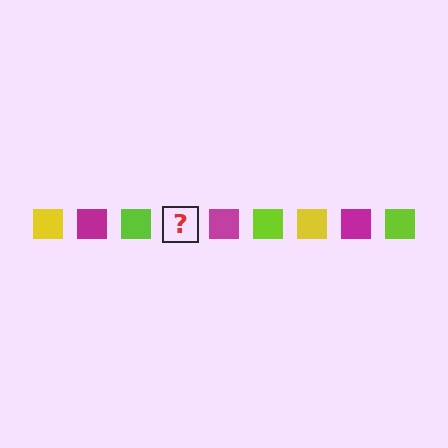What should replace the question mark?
The question mark should be replaced with a yellow square.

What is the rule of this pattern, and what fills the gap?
The rule is that the pattern cycles through yellow, magenta, lime squares. The gap should be filled with a yellow square.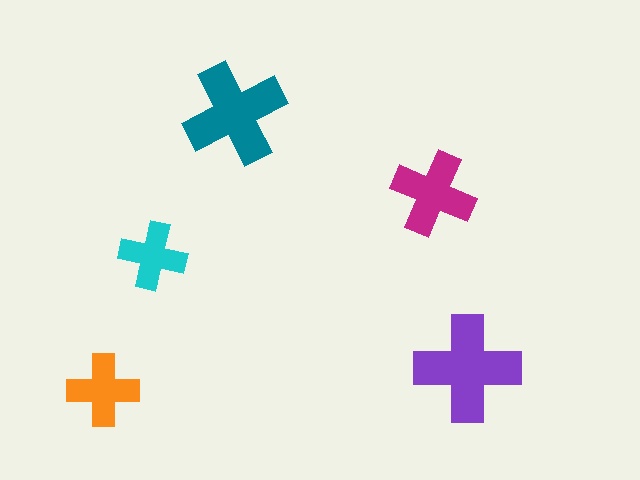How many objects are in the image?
There are 5 objects in the image.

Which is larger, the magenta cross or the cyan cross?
The magenta one.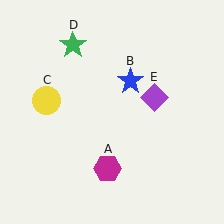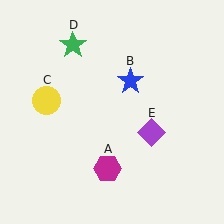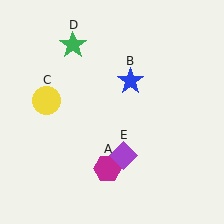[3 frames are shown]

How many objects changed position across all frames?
1 object changed position: purple diamond (object E).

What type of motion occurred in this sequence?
The purple diamond (object E) rotated clockwise around the center of the scene.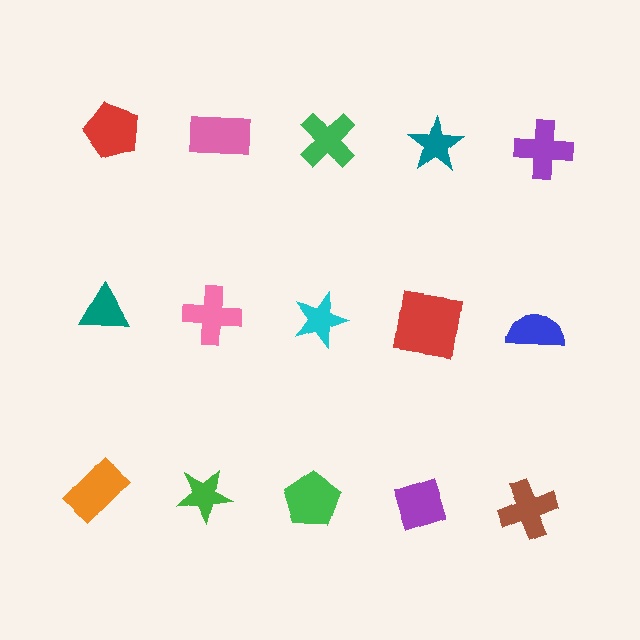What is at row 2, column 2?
A pink cross.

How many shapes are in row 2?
5 shapes.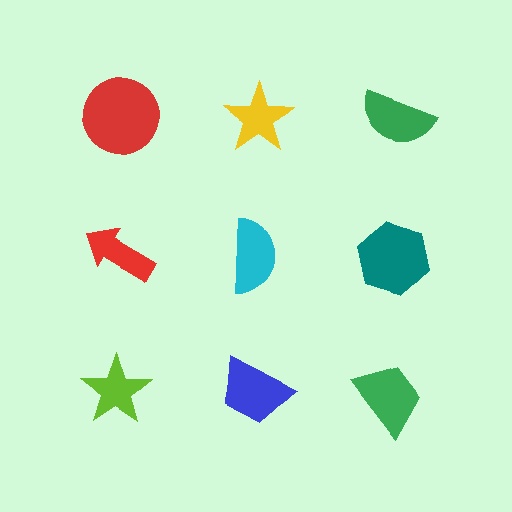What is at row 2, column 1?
A red arrow.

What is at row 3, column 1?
A lime star.